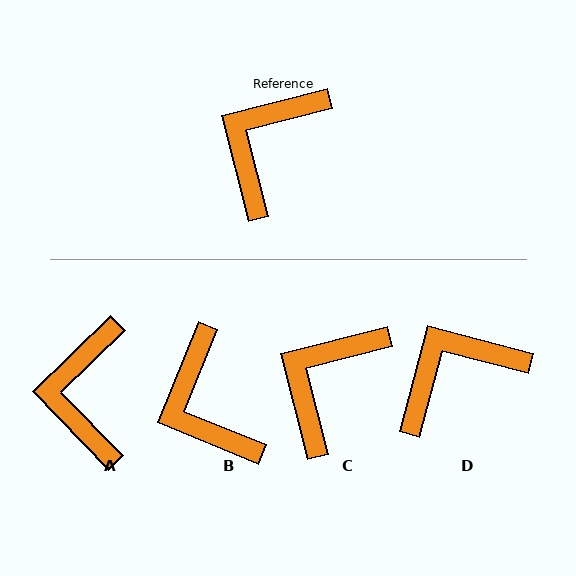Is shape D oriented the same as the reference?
No, it is off by about 29 degrees.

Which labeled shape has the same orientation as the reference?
C.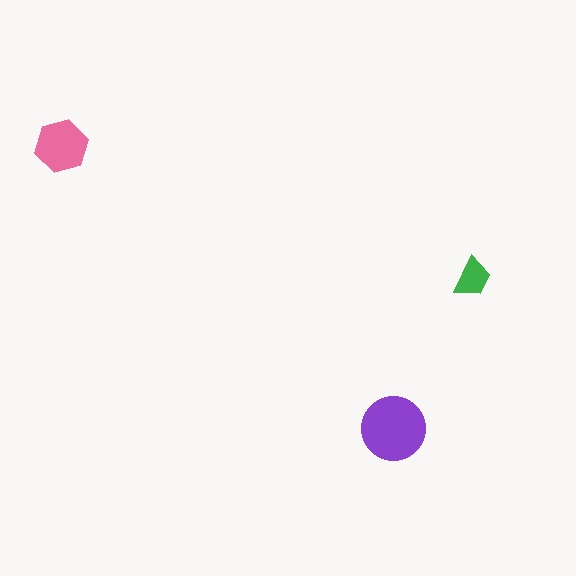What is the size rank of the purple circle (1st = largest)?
1st.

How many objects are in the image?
There are 3 objects in the image.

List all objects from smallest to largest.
The green trapezoid, the pink hexagon, the purple circle.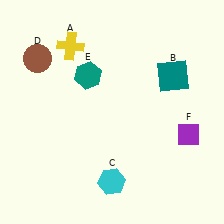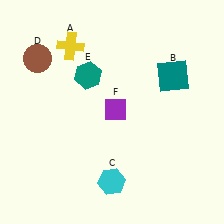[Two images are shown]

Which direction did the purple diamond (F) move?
The purple diamond (F) moved left.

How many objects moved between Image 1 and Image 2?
1 object moved between the two images.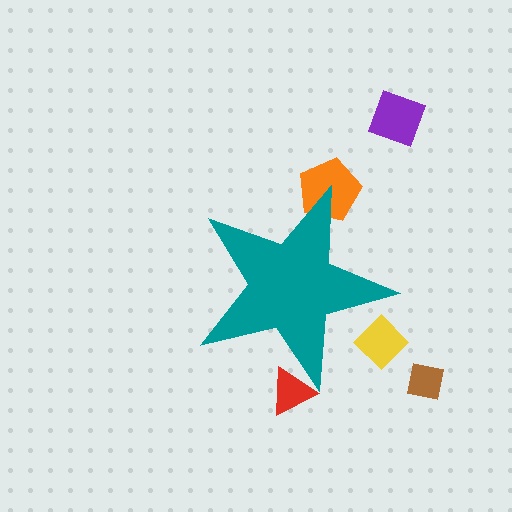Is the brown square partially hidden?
No, the brown square is fully visible.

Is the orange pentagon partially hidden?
Yes, the orange pentagon is partially hidden behind the teal star.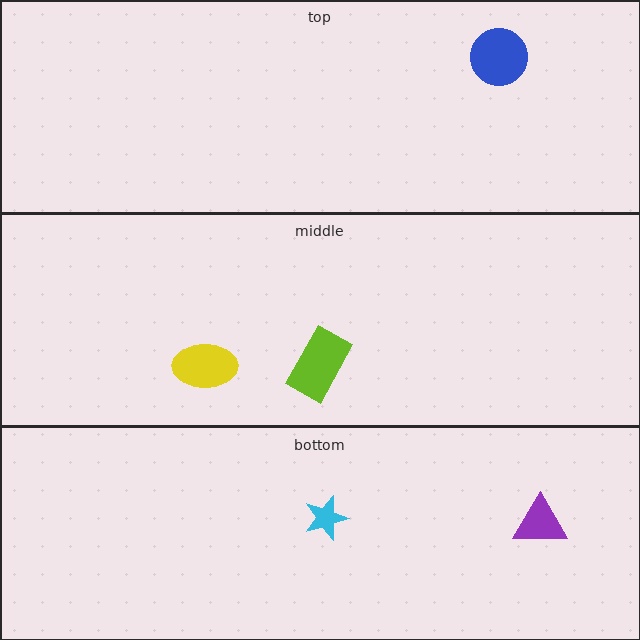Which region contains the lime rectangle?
The middle region.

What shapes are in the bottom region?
The purple triangle, the cyan star.